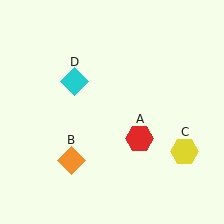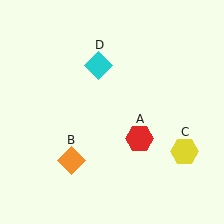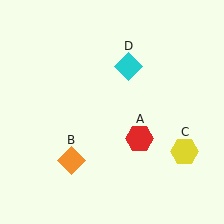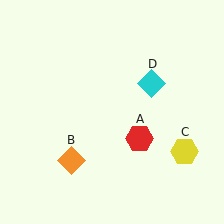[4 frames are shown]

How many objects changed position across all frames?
1 object changed position: cyan diamond (object D).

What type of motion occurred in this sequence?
The cyan diamond (object D) rotated clockwise around the center of the scene.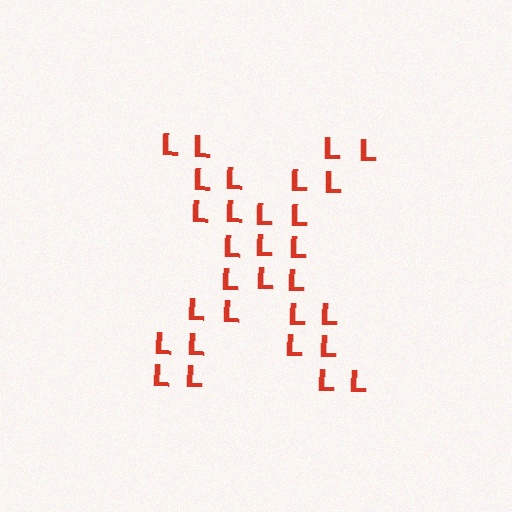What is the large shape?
The large shape is the letter X.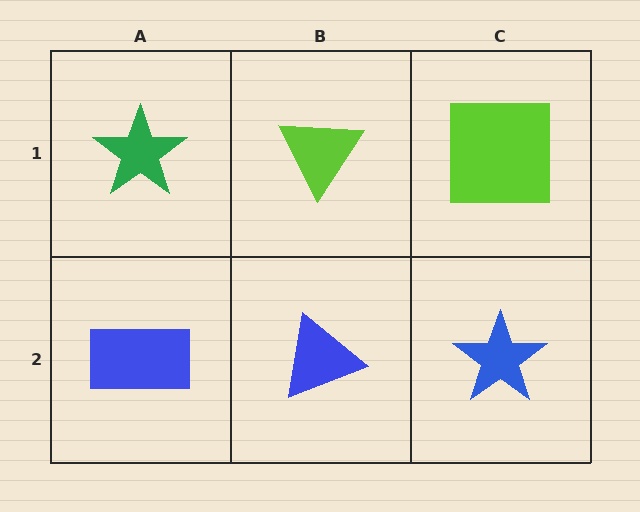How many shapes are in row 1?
3 shapes.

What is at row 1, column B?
A lime triangle.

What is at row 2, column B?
A blue triangle.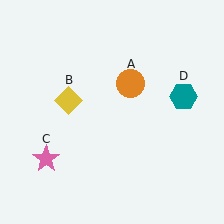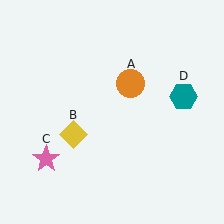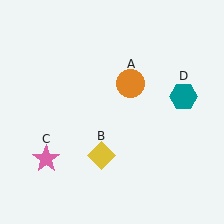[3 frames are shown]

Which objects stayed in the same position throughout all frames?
Orange circle (object A) and pink star (object C) and teal hexagon (object D) remained stationary.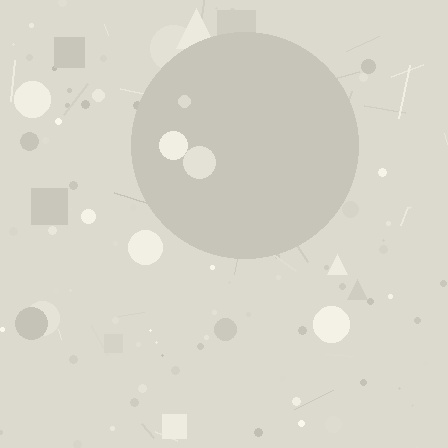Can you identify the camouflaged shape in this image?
The camouflaged shape is a circle.